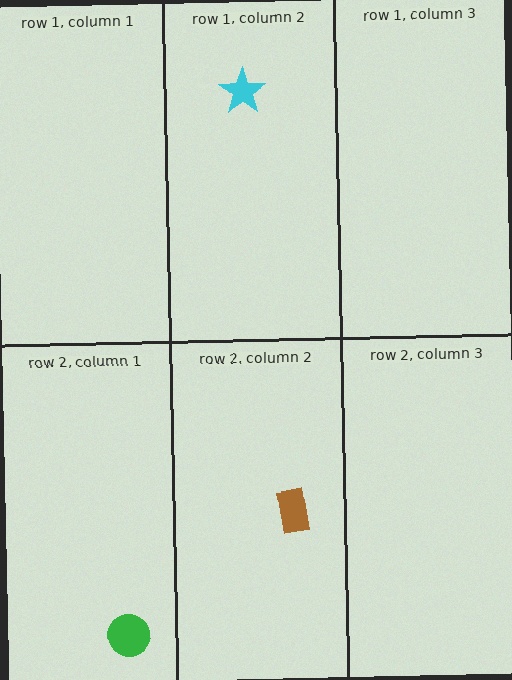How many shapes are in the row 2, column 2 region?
1.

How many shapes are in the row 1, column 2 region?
1.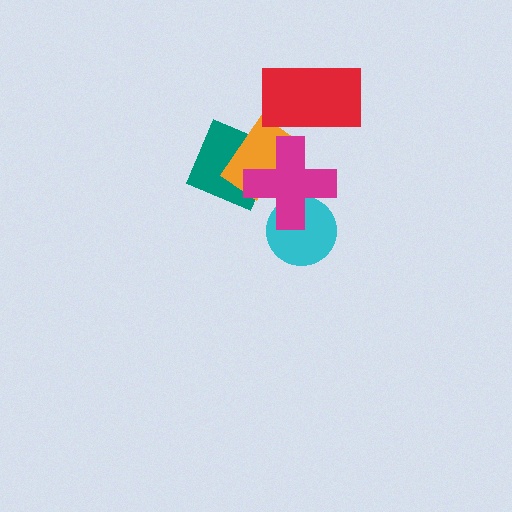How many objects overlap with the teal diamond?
2 objects overlap with the teal diamond.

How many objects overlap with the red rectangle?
0 objects overlap with the red rectangle.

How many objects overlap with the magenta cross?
3 objects overlap with the magenta cross.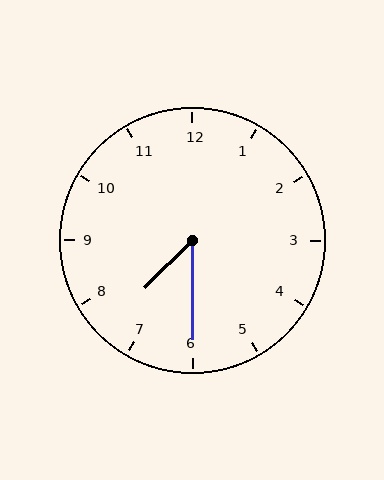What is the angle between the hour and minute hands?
Approximately 45 degrees.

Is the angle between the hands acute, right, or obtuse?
It is acute.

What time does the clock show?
7:30.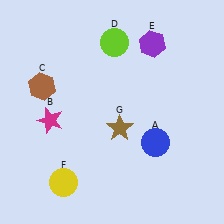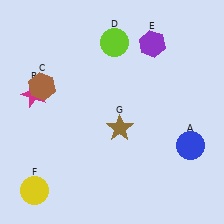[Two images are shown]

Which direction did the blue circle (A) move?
The blue circle (A) moved right.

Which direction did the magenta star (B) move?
The magenta star (B) moved up.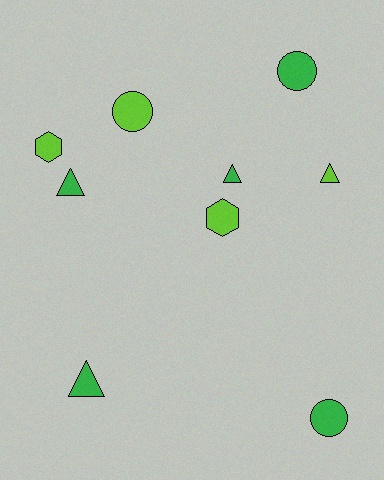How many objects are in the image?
There are 9 objects.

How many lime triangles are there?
There is 1 lime triangle.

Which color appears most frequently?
Green, with 5 objects.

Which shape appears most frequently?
Triangle, with 4 objects.